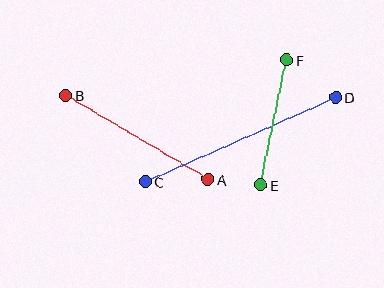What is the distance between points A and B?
The distance is approximately 165 pixels.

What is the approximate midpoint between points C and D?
The midpoint is at approximately (240, 139) pixels.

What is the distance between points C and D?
The distance is approximately 208 pixels.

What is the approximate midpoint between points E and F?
The midpoint is at approximately (274, 122) pixels.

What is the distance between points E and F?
The distance is approximately 128 pixels.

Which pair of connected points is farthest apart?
Points C and D are farthest apart.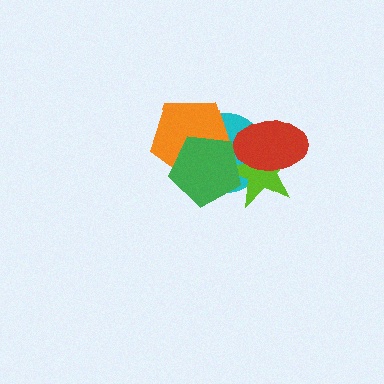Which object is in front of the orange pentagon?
The green pentagon is in front of the orange pentagon.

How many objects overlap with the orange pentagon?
2 objects overlap with the orange pentagon.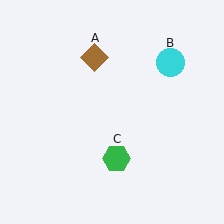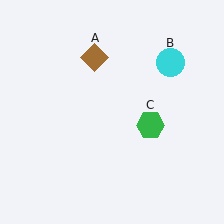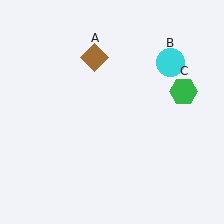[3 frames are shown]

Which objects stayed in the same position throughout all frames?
Brown diamond (object A) and cyan circle (object B) remained stationary.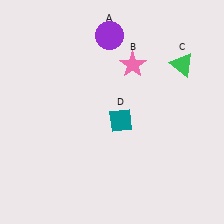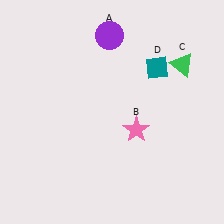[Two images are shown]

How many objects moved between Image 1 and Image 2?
2 objects moved between the two images.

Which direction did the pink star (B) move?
The pink star (B) moved down.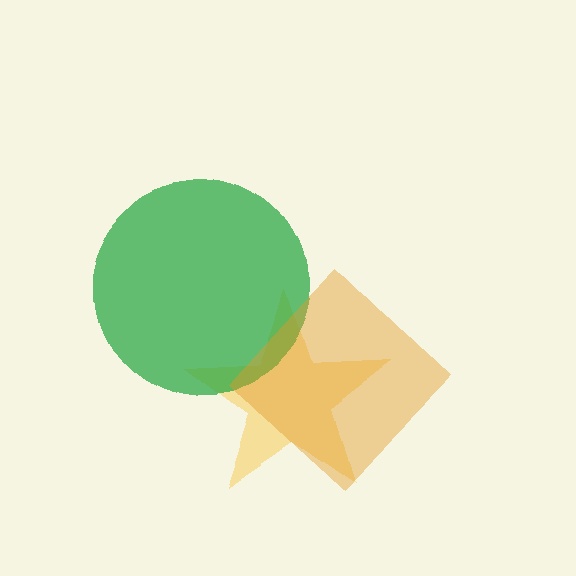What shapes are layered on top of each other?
The layered shapes are: a yellow star, a green circle, an orange diamond.